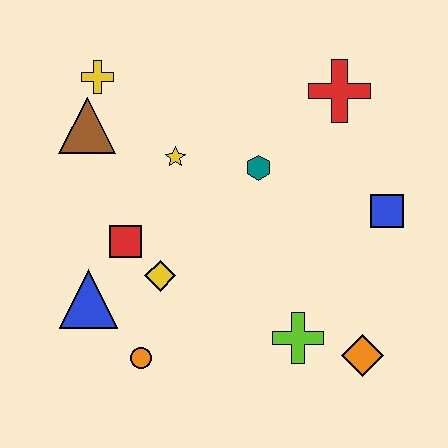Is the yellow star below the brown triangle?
Yes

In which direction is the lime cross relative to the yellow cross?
The lime cross is below the yellow cross.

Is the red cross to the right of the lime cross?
Yes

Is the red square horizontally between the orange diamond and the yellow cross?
Yes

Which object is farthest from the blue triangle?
The red cross is farthest from the blue triangle.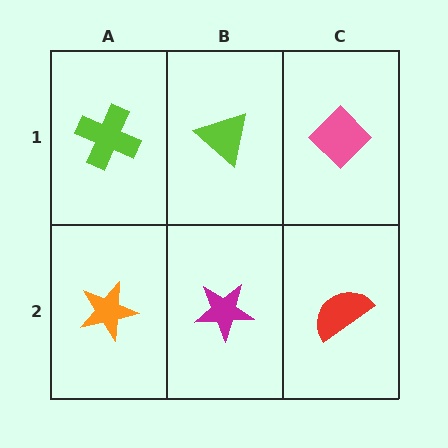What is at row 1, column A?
A lime cross.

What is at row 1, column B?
A lime triangle.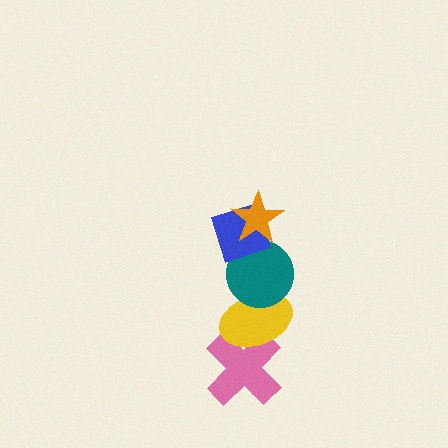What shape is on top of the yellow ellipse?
The teal circle is on top of the yellow ellipse.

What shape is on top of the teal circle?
The blue diamond is on top of the teal circle.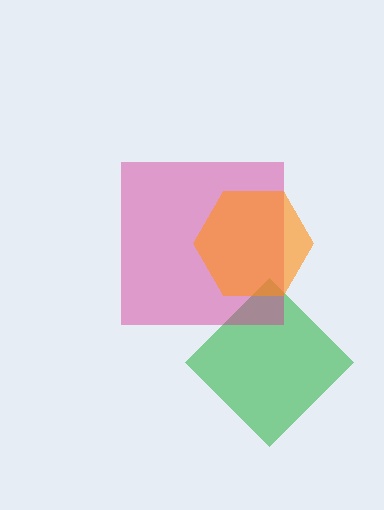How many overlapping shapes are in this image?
There are 3 overlapping shapes in the image.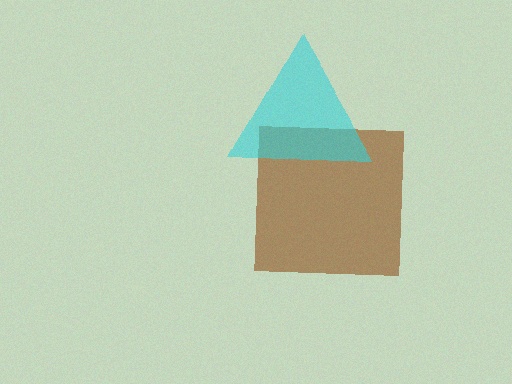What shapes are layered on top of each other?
The layered shapes are: a brown square, a cyan triangle.